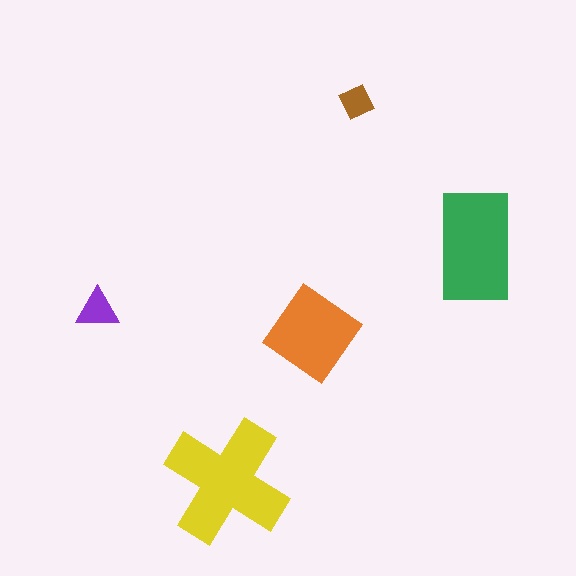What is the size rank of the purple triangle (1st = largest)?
4th.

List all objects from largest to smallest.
The yellow cross, the green rectangle, the orange diamond, the purple triangle, the brown diamond.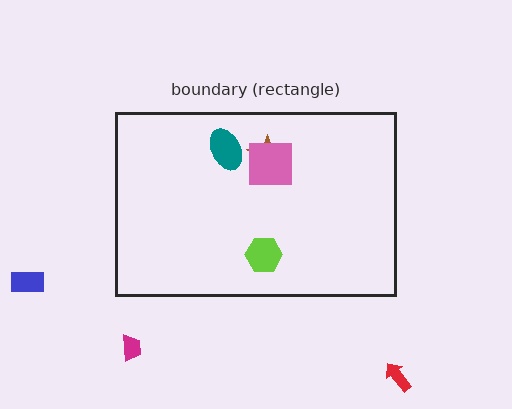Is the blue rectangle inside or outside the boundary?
Outside.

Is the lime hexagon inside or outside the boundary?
Inside.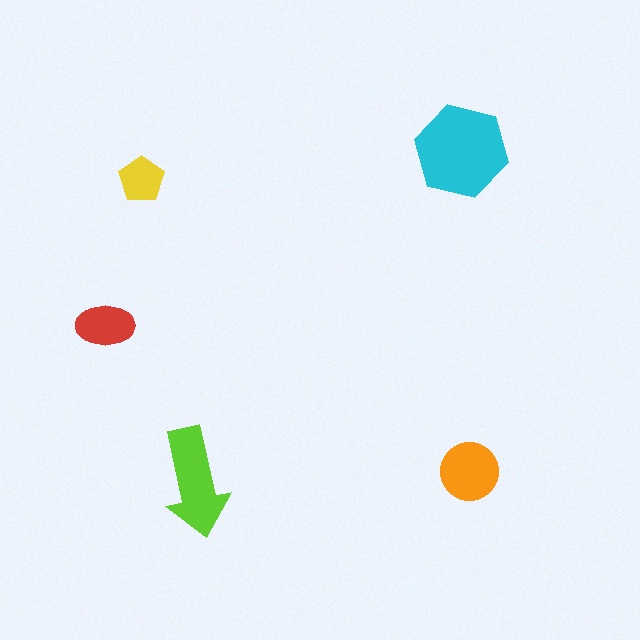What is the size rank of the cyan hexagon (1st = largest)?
1st.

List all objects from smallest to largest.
The yellow pentagon, the red ellipse, the orange circle, the lime arrow, the cyan hexagon.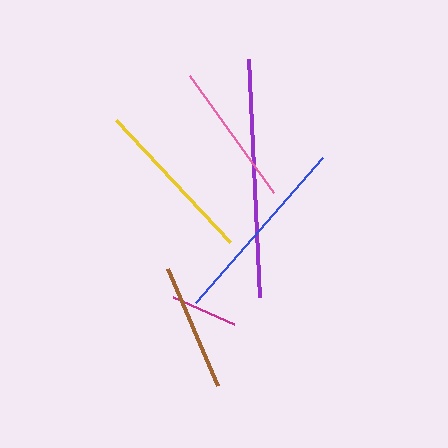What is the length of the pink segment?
The pink segment is approximately 144 pixels long.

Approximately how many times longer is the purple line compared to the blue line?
The purple line is approximately 1.2 times the length of the blue line.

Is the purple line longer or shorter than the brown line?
The purple line is longer than the brown line.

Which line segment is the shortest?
The magenta line is the shortest at approximately 67 pixels.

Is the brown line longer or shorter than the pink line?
The pink line is longer than the brown line.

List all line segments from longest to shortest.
From longest to shortest: purple, blue, yellow, pink, brown, magenta.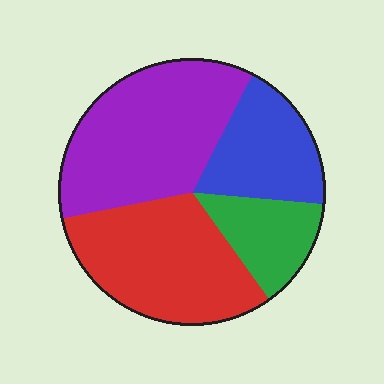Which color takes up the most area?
Purple, at roughly 35%.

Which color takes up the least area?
Green, at roughly 15%.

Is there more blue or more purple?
Purple.